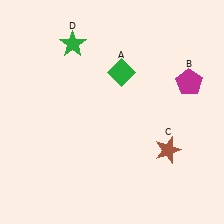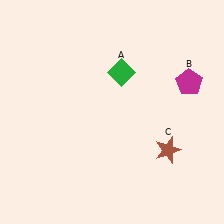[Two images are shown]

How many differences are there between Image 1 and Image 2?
There is 1 difference between the two images.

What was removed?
The green star (D) was removed in Image 2.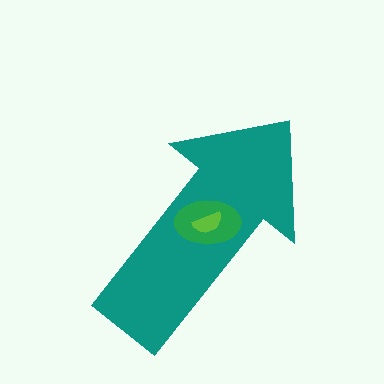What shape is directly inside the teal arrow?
The green ellipse.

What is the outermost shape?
The teal arrow.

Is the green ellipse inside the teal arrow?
Yes.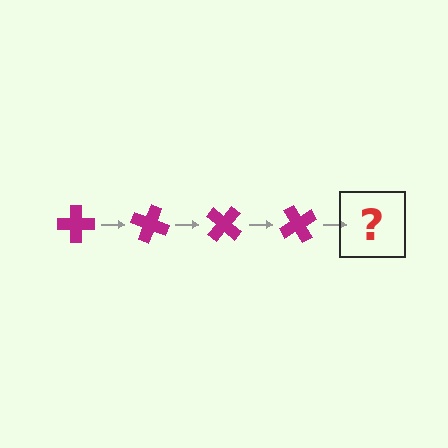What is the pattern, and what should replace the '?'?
The pattern is that the cross rotates 20 degrees each step. The '?' should be a magenta cross rotated 80 degrees.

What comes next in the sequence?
The next element should be a magenta cross rotated 80 degrees.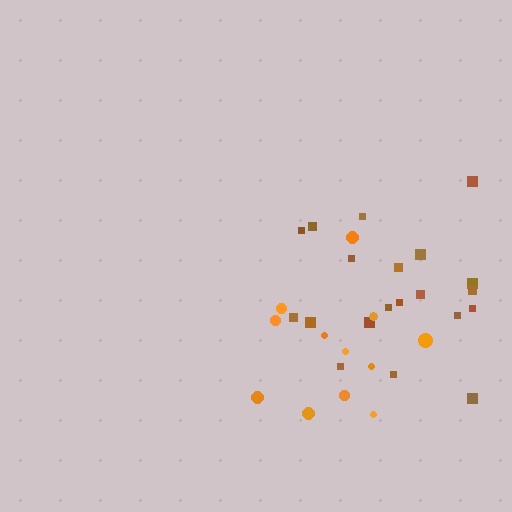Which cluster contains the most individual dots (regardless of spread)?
Brown (20).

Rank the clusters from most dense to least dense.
brown, orange.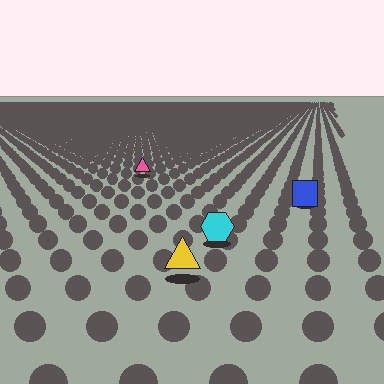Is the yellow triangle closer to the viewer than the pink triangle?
Yes. The yellow triangle is closer — you can tell from the texture gradient: the ground texture is coarser near it.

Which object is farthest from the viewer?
The pink triangle is farthest from the viewer. It appears smaller and the ground texture around it is denser.